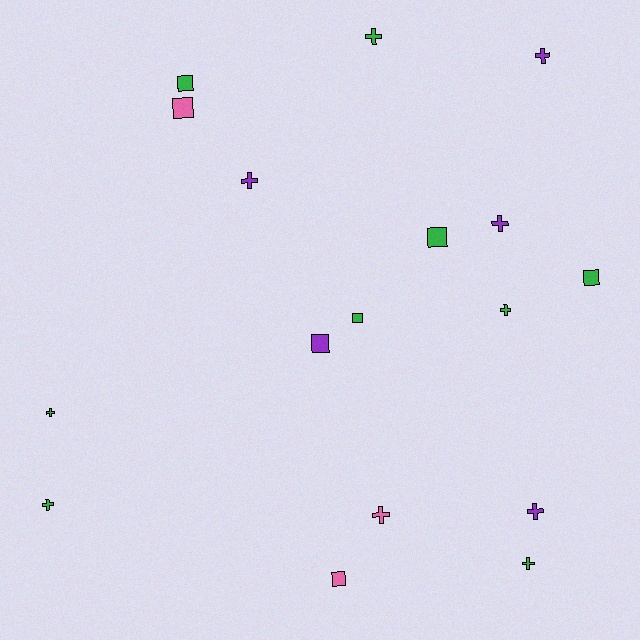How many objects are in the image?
There are 17 objects.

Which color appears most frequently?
Green, with 9 objects.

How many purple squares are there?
There is 1 purple square.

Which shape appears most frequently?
Cross, with 10 objects.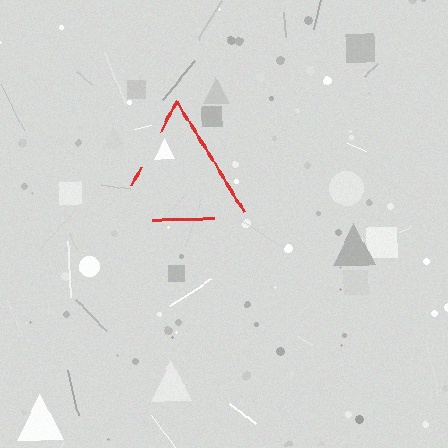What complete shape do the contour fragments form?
The contour fragments form a triangle.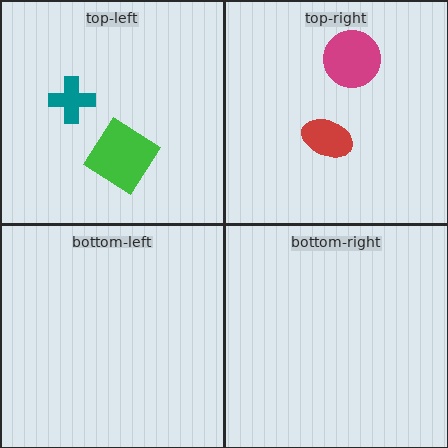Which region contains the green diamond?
The top-left region.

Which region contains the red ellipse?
The top-right region.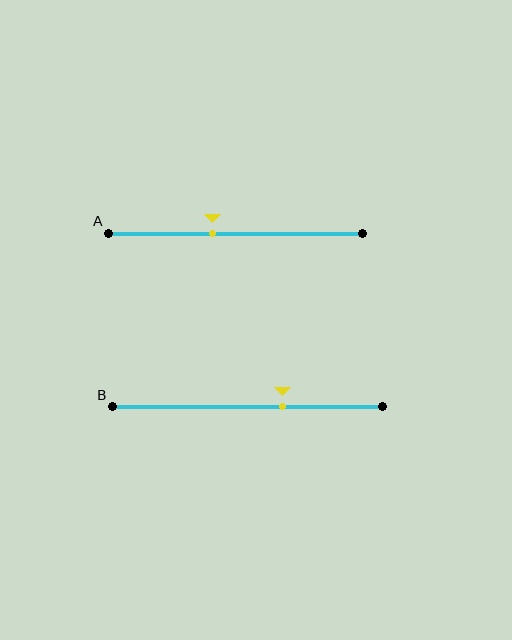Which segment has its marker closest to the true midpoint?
Segment A has its marker closest to the true midpoint.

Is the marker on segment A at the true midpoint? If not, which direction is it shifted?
No, the marker on segment A is shifted to the left by about 9% of the segment length.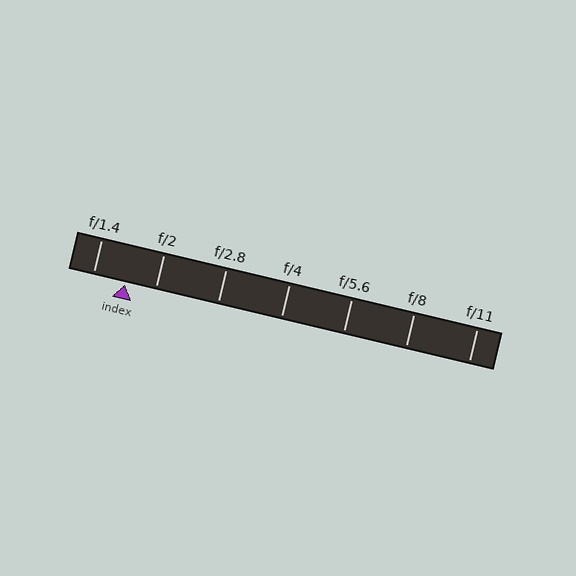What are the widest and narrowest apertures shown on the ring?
The widest aperture shown is f/1.4 and the narrowest is f/11.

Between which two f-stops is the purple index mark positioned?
The index mark is between f/1.4 and f/2.